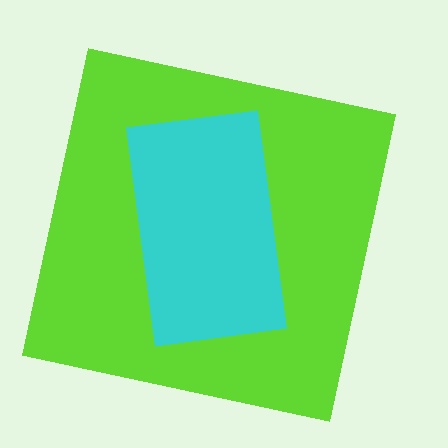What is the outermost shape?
The lime square.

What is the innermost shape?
The cyan rectangle.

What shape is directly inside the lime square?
The cyan rectangle.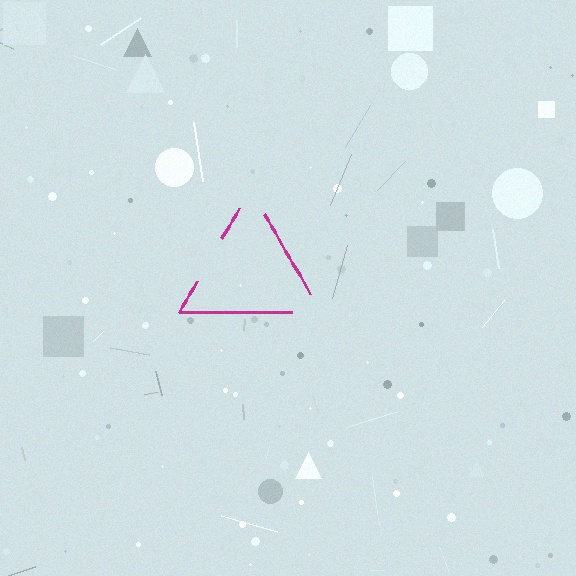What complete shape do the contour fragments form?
The contour fragments form a triangle.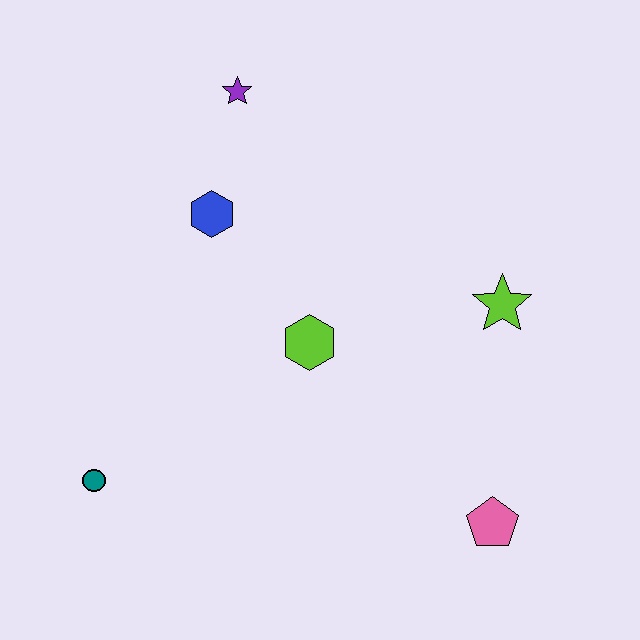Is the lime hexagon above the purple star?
No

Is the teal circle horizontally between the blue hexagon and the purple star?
No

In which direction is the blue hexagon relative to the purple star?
The blue hexagon is below the purple star.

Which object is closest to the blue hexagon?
The purple star is closest to the blue hexagon.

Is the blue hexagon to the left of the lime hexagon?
Yes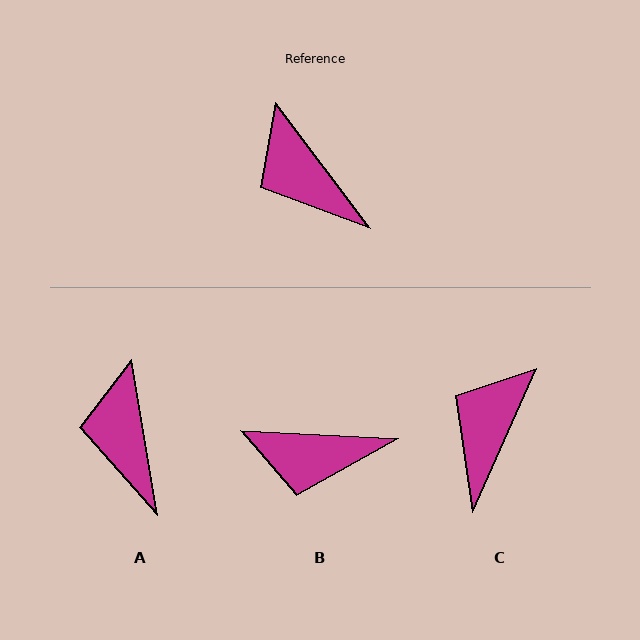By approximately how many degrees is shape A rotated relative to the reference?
Approximately 28 degrees clockwise.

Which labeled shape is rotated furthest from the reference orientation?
C, about 61 degrees away.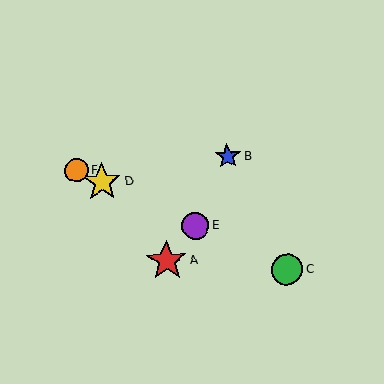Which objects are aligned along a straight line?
Objects C, D, E, F are aligned along a straight line.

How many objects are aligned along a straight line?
4 objects (C, D, E, F) are aligned along a straight line.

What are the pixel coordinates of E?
Object E is at (195, 226).